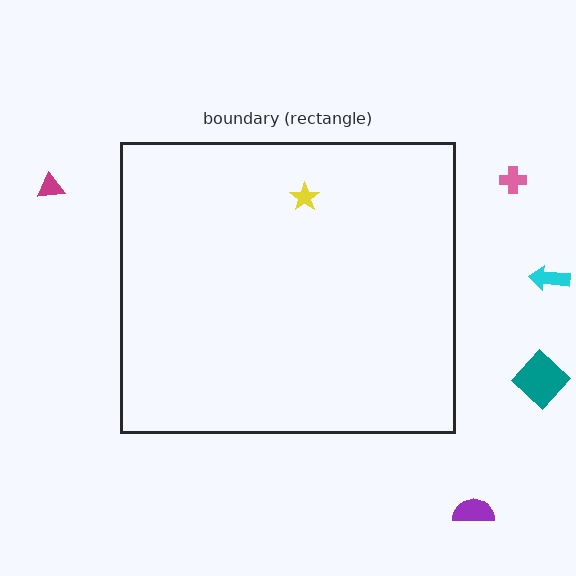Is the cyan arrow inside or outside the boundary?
Outside.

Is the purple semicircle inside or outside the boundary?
Outside.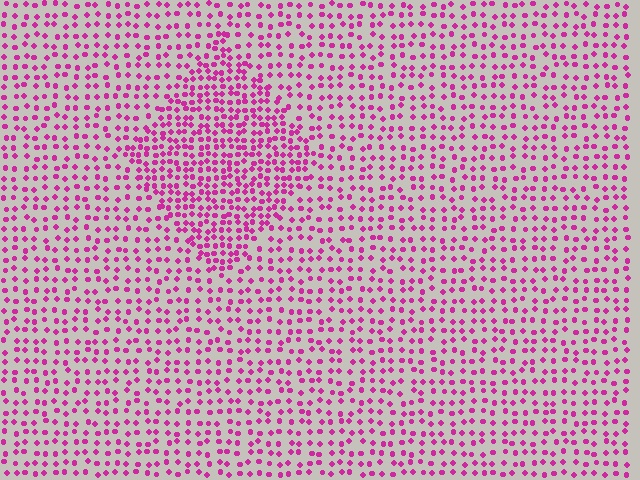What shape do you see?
I see a diamond.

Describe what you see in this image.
The image contains small magenta elements arranged at two different densities. A diamond-shaped region is visible where the elements are more densely packed than the surrounding area.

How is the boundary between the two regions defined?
The boundary is defined by a change in element density (approximately 1.8x ratio). All elements are the same color, size, and shape.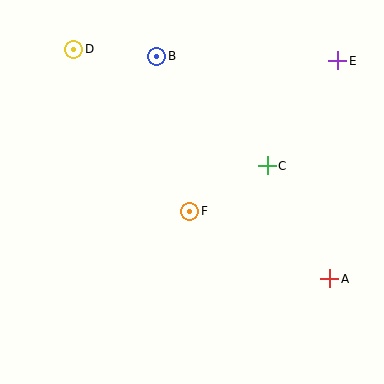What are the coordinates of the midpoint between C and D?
The midpoint between C and D is at (170, 108).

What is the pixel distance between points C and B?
The distance between C and B is 155 pixels.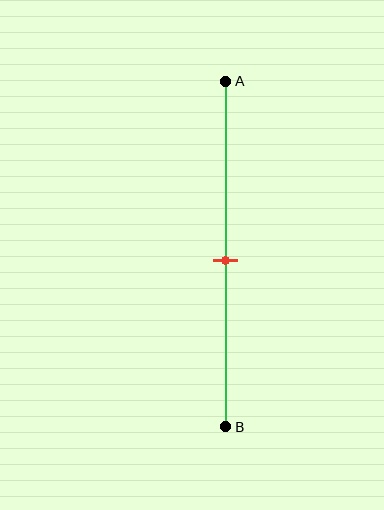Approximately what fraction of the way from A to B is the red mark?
The red mark is approximately 50% of the way from A to B.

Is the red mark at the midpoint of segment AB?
Yes, the mark is approximately at the midpoint.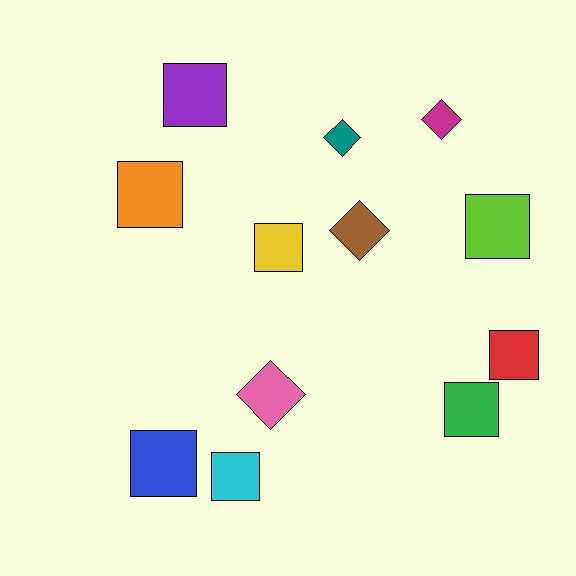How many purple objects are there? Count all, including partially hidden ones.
There is 1 purple object.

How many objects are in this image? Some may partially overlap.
There are 12 objects.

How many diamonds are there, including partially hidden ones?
There are 4 diamonds.